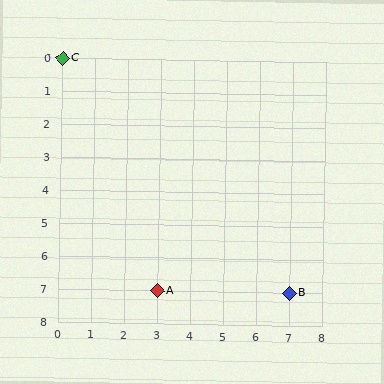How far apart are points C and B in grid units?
Points C and B are 7 columns and 7 rows apart (about 9.9 grid units diagonally).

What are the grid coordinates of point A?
Point A is at grid coordinates (3, 7).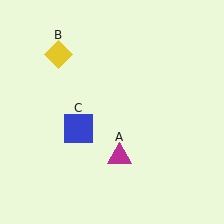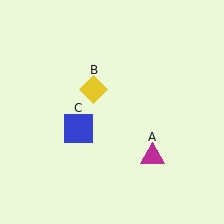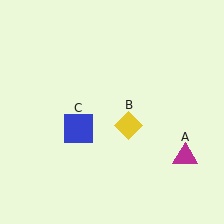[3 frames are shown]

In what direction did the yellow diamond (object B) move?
The yellow diamond (object B) moved down and to the right.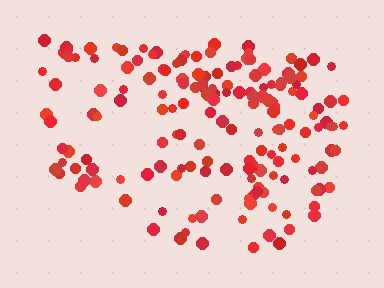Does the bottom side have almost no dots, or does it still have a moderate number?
Still a moderate number, just noticeably fewer than the top.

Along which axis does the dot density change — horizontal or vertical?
Vertical.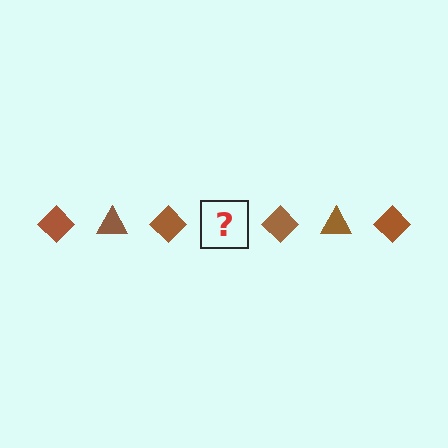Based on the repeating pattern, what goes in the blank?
The blank should be a brown triangle.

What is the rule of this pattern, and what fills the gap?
The rule is that the pattern cycles through diamond, triangle shapes in brown. The gap should be filled with a brown triangle.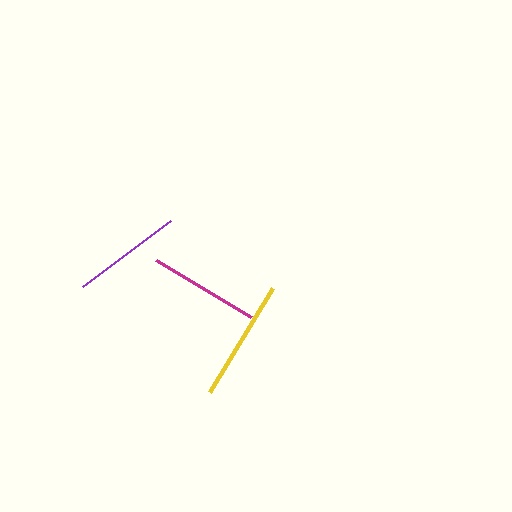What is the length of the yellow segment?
The yellow segment is approximately 121 pixels long.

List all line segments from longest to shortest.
From longest to shortest: yellow, magenta, purple.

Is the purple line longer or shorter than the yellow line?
The yellow line is longer than the purple line.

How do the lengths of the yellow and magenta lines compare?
The yellow and magenta lines are approximately the same length.